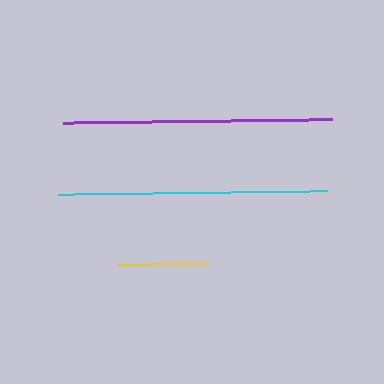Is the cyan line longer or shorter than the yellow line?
The cyan line is longer than the yellow line.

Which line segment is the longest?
The purple line is the longest at approximately 269 pixels.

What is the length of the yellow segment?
The yellow segment is approximately 89 pixels long.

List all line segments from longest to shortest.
From longest to shortest: purple, cyan, yellow.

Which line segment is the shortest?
The yellow line is the shortest at approximately 89 pixels.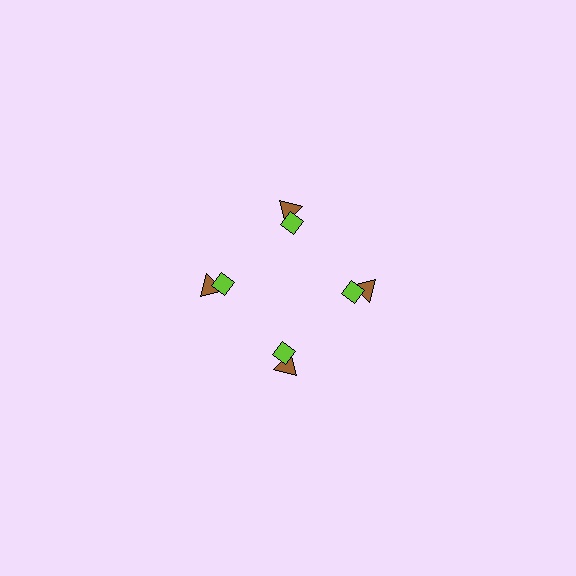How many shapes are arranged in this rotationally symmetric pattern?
There are 8 shapes, arranged in 4 groups of 2.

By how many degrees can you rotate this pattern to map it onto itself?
The pattern maps onto itself every 90 degrees of rotation.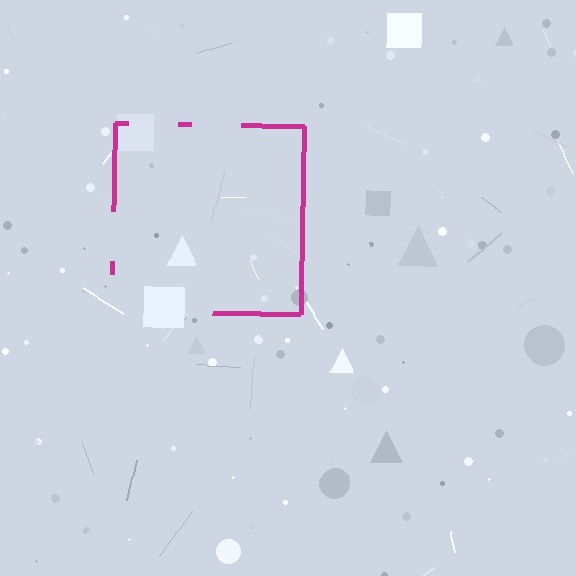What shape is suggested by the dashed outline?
The dashed outline suggests a square.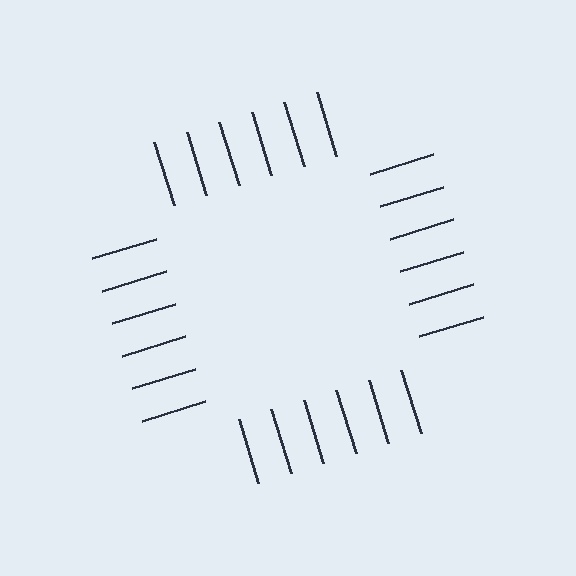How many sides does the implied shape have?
4 sides — the line-ends trace a square.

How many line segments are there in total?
24 — 6 along each of the 4 edges.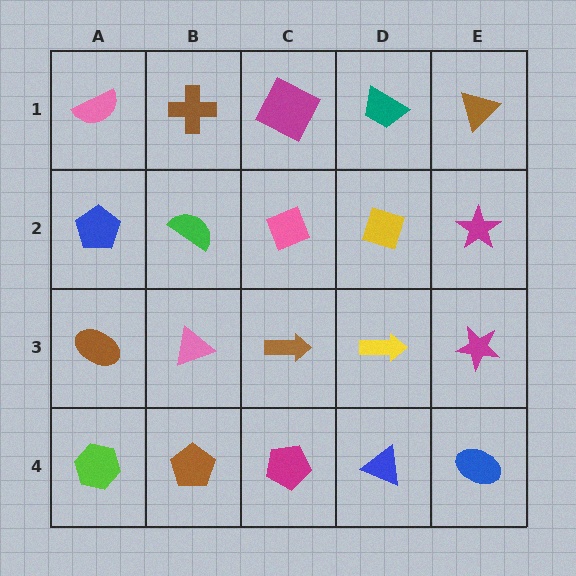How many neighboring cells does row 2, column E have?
3.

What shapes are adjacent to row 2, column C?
A magenta square (row 1, column C), a brown arrow (row 3, column C), a green semicircle (row 2, column B), a yellow diamond (row 2, column D).